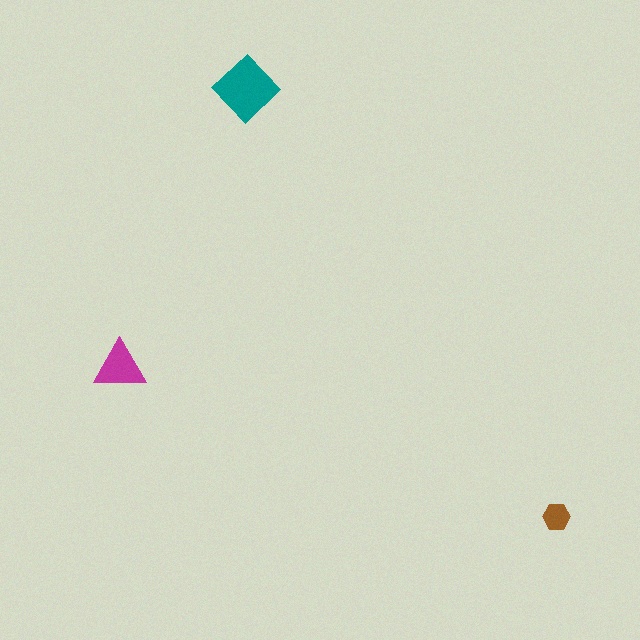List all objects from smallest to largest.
The brown hexagon, the magenta triangle, the teal diamond.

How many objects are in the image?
There are 3 objects in the image.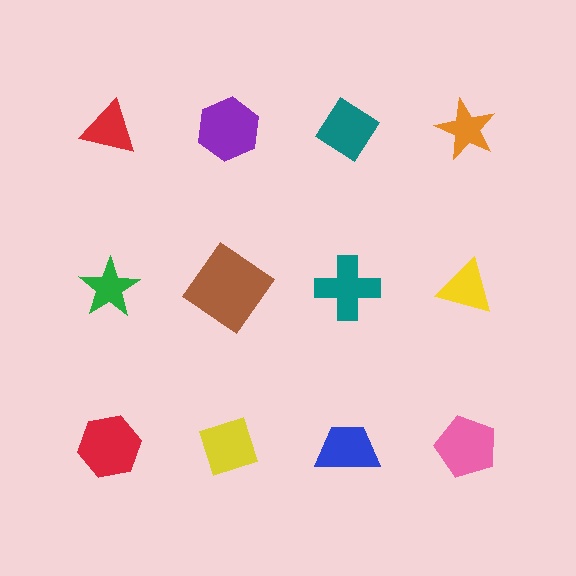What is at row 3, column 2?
A yellow diamond.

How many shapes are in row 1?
4 shapes.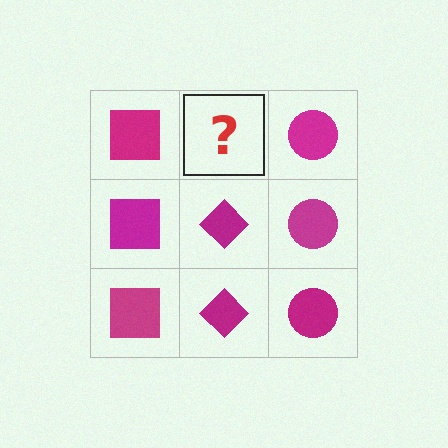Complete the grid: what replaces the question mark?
The question mark should be replaced with a magenta diamond.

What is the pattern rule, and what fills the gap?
The rule is that each column has a consistent shape. The gap should be filled with a magenta diamond.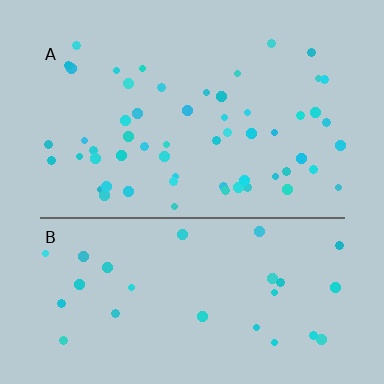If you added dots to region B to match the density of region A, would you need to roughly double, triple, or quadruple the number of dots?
Approximately double.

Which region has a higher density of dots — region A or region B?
A (the top).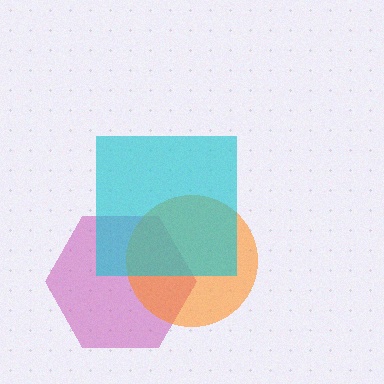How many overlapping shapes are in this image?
There are 3 overlapping shapes in the image.